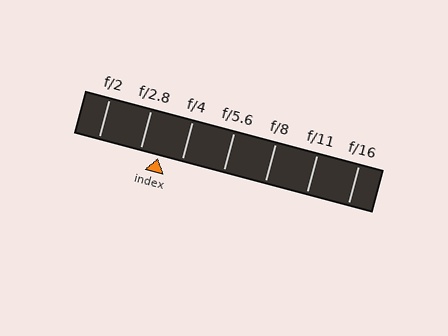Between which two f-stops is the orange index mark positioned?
The index mark is between f/2.8 and f/4.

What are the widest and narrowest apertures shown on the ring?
The widest aperture shown is f/2 and the narrowest is f/16.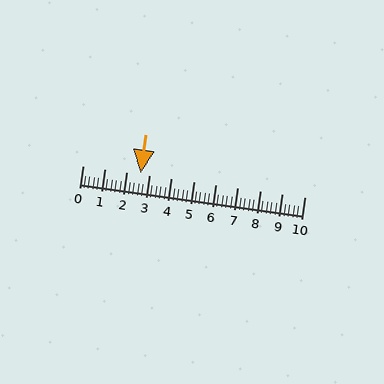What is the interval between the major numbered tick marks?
The major tick marks are spaced 1 units apart.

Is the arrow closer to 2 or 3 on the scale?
The arrow is closer to 3.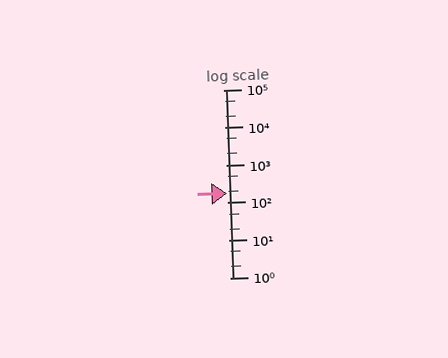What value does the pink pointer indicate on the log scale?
The pointer indicates approximately 180.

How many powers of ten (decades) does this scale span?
The scale spans 5 decades, from 1 to 100000.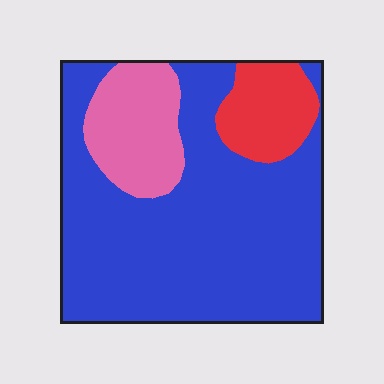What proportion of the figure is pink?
Pink takes up about one sixth (1/6) of the figure.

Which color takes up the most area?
Blue, at roughly 70%.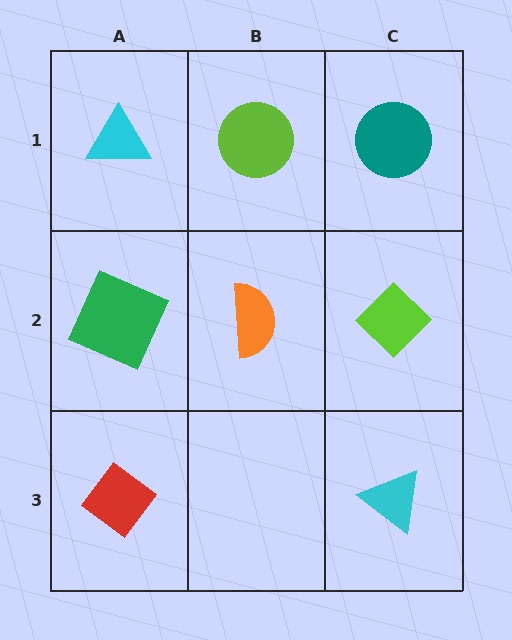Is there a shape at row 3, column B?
No, that cell is empty.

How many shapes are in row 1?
3 shapes.